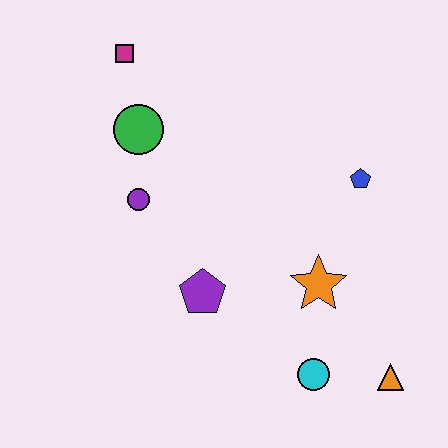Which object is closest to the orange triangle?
The cyan circle is closest to the orange triangle.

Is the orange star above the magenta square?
No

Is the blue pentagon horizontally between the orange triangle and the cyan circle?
Yes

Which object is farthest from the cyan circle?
The magenta square is farthest from the cyan circle.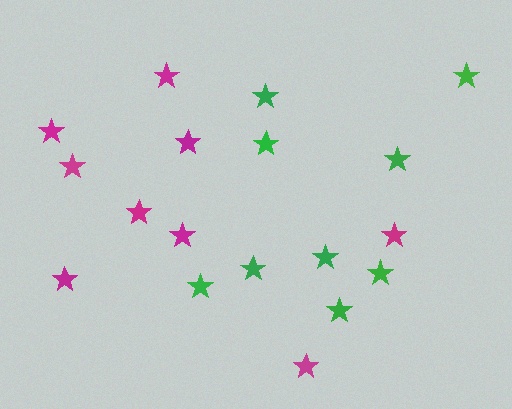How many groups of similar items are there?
There are 2 groups: one group of magenta stars (9) and one group of green stars (9).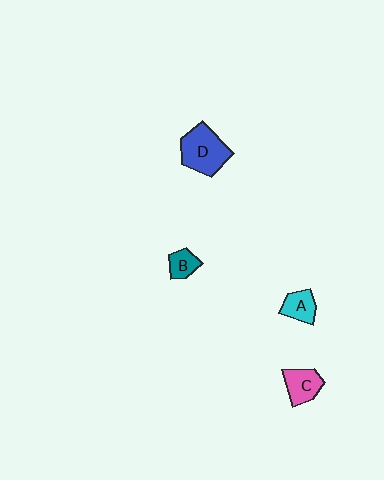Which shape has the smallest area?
Shape B (teal).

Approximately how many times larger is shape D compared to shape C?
Approximately 1.7 times.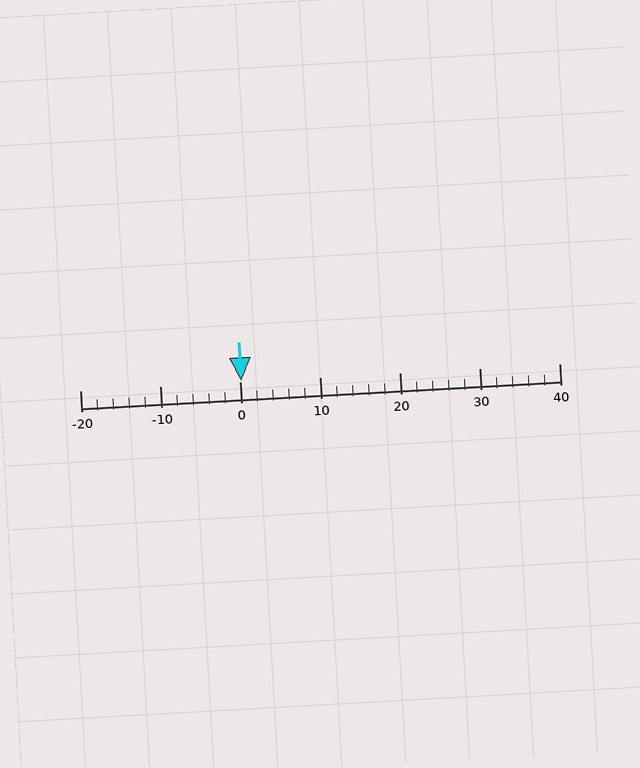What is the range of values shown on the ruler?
The ruler shows values from -20 to 40.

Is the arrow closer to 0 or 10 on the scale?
The arrow is closer to 0.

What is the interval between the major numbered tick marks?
The major tick marks are spaced 10 units apart.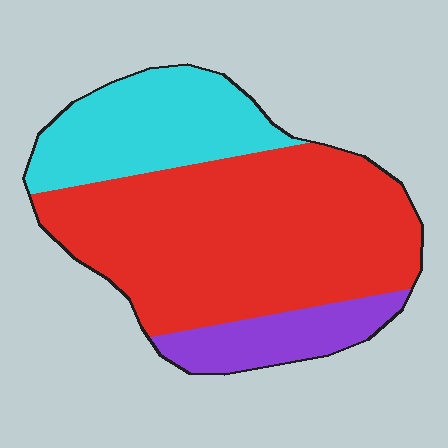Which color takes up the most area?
Red, at roughly 60%.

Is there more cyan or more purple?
Cyan.